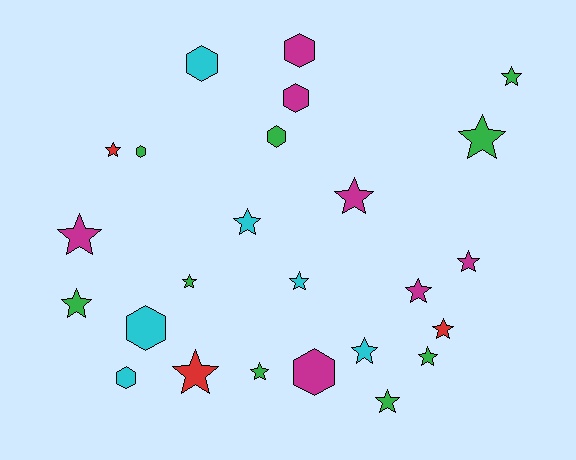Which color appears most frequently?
Green, with 9 objects.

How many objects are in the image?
There are 25 objects.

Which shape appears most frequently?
Star, with 17 objects.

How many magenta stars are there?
There are 4 magenta stars.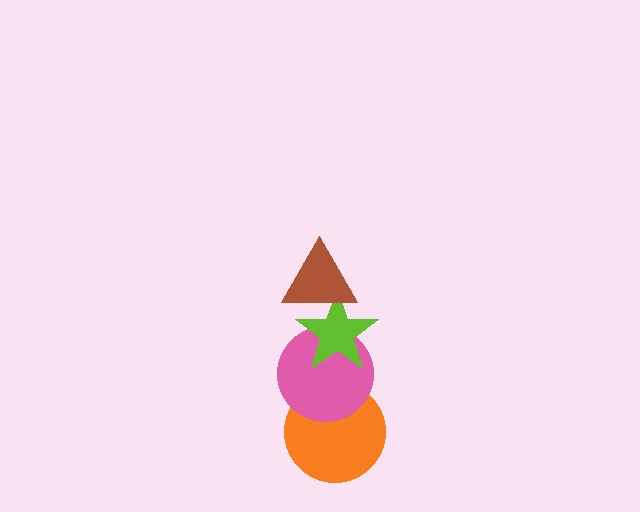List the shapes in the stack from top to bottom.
From top to bottom: the brown triangle, the lime star, the pink circle, the orange circle.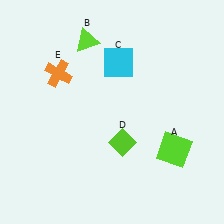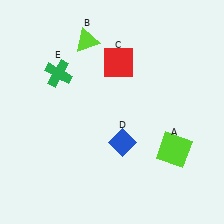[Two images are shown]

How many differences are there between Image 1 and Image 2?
There are 3 differences between the two images.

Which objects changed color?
C changed from cyan to red. D changed from lime to blue. E changed from orange to green.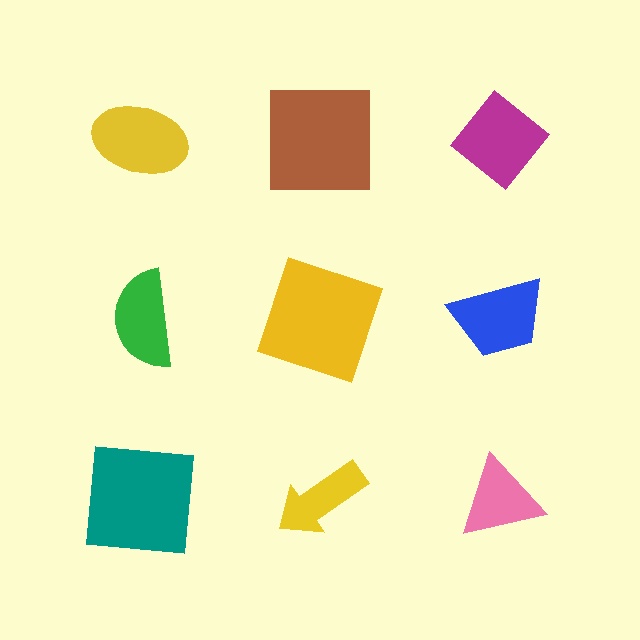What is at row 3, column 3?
A pink triangle.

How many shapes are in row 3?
3 shapes.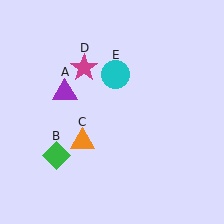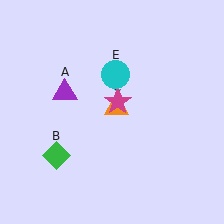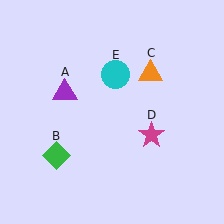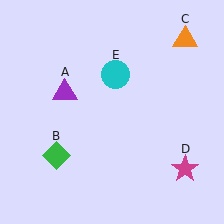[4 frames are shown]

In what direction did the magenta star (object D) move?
The magenta star (object D) moved down and to the right.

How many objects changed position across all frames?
2 objects changed position: orange triangle (object C), magenta star (object D).